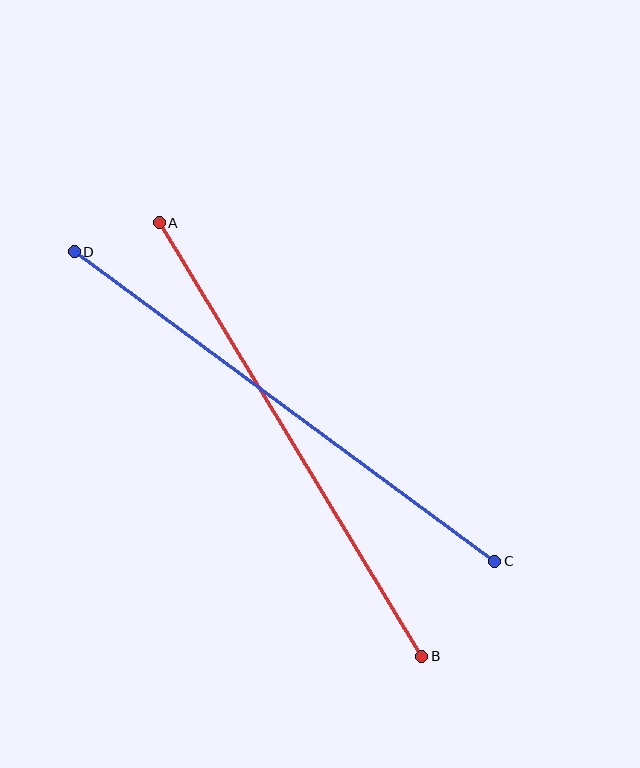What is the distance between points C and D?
The distance is approximately 522 pixels.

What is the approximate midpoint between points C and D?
The midpoint is at approximately (285, 407) pixels.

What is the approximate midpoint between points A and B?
The midpoint is at approximately (290, 440) pixels.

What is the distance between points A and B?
The distance is approximately 507 pixels.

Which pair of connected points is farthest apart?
Points C and D are farthest apart.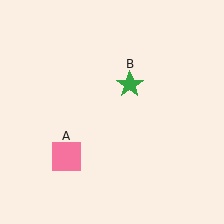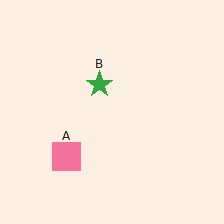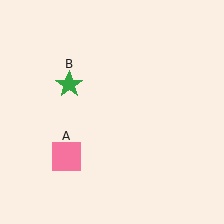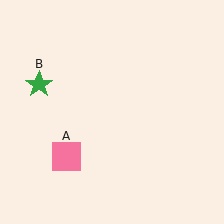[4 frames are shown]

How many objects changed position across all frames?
1 object changed position: green star (object B).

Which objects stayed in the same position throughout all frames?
Pink square (object A) remained stationary.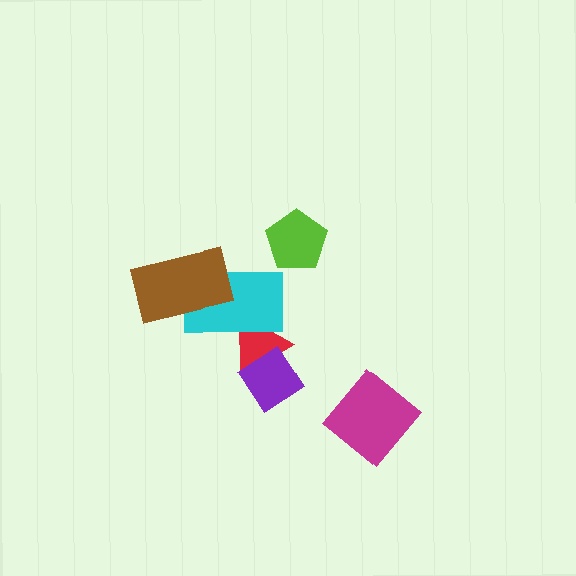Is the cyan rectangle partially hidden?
Yes, it is partially covered by another shape.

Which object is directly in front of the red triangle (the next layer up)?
The purple diamond is directly in front of the red triangle.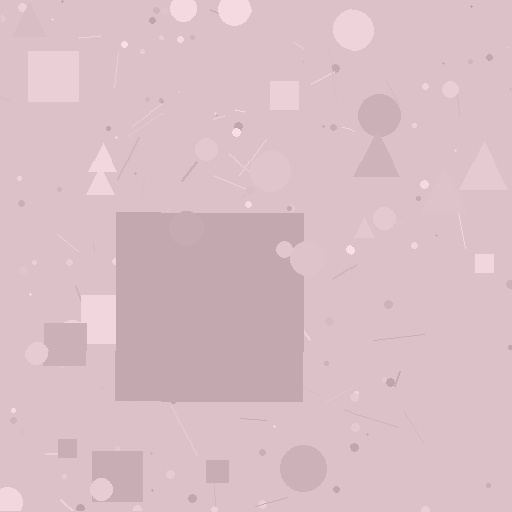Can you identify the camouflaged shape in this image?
The camouflaged shape is a square.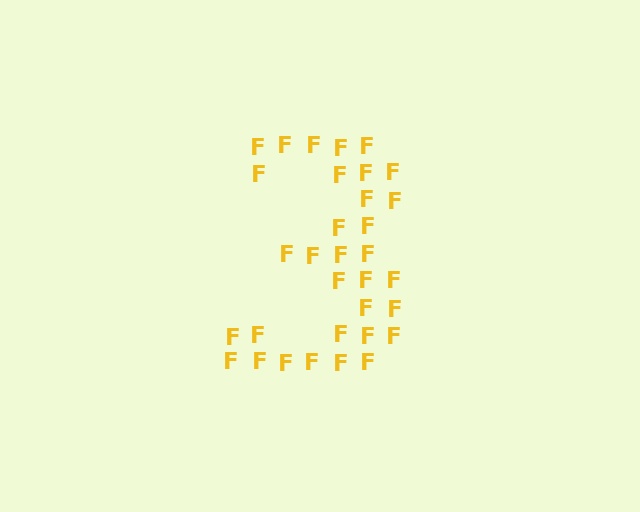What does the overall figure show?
The overall figure shows the digit 3.